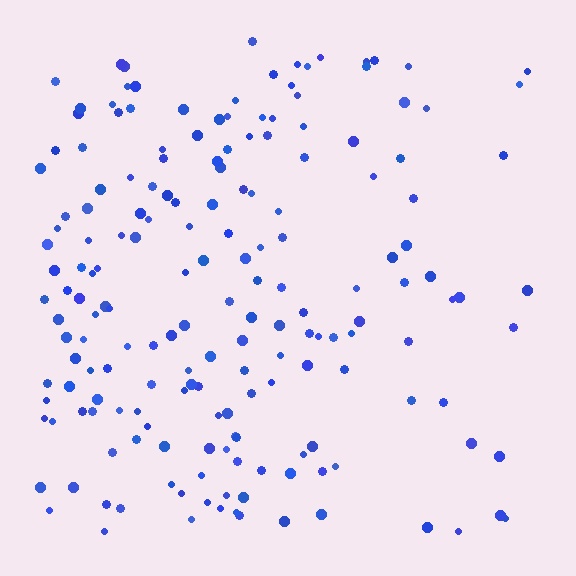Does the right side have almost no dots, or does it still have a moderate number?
Still a moderate number, just noticeably fewer than the left.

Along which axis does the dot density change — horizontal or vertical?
Horizontal.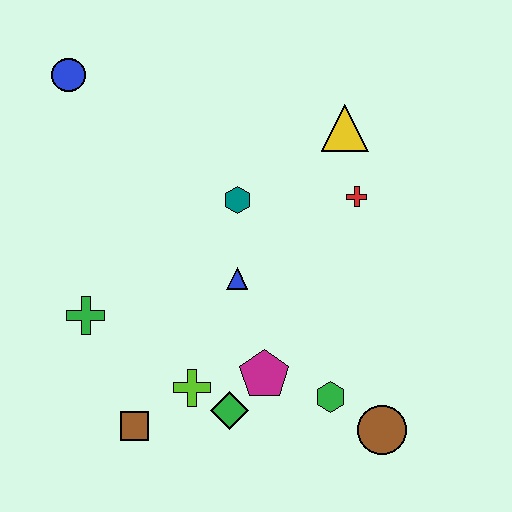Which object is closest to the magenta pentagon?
The green diamond is closest to the magenta pentagon.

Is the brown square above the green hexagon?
No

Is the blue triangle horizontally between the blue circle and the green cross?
No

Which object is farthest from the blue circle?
The brown circle is farthest from the blue circle.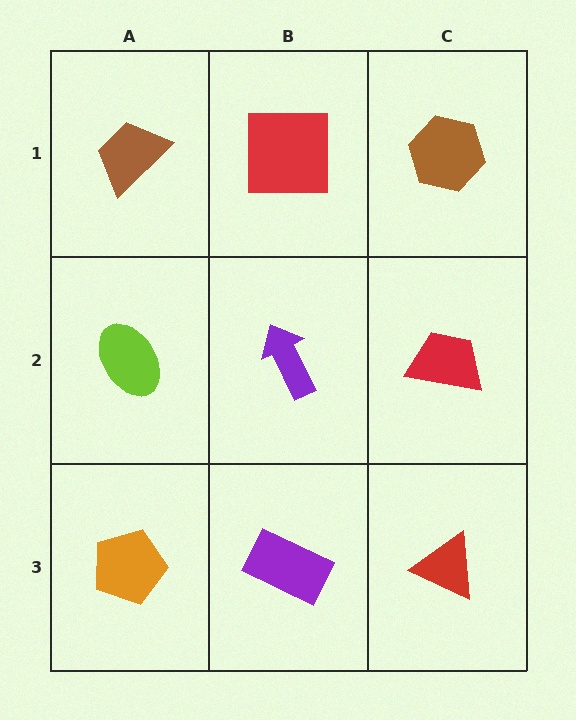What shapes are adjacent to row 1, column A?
A lime ellipse (row 2, column A), a red square (row 1, column B).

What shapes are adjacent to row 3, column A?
A lime ellipse (row 2, column A), a purple rectangle (row 3, column B).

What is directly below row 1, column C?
A red trapezoid.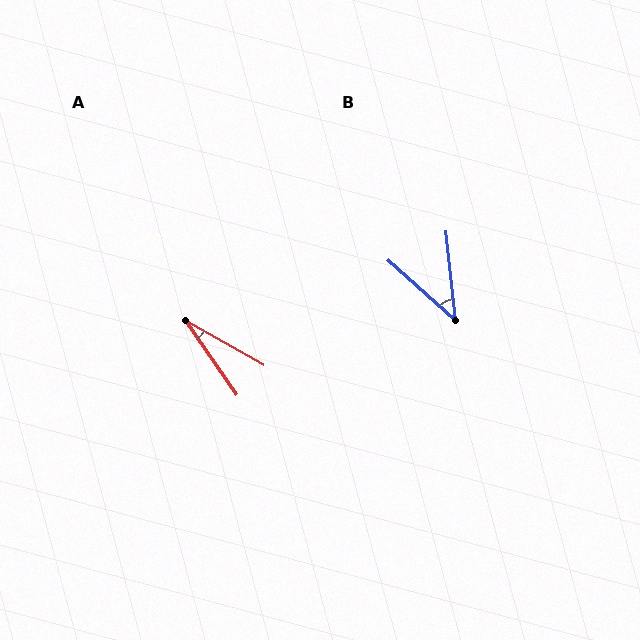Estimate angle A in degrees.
Approximately 26 degrees.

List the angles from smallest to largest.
A (26°), B (42°).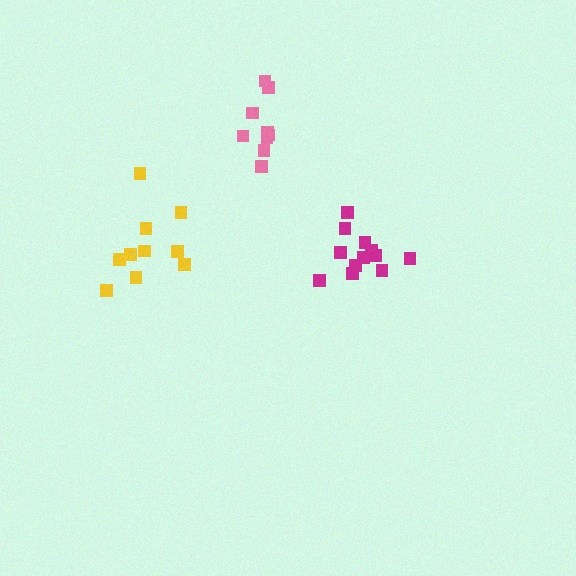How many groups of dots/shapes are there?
There are 3 groups.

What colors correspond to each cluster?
The clusters are colored: yellow, magenta, pink.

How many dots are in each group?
Group 1: 10 dots, Group 2: 12 dots, Group 3: 9 dots (31 total).